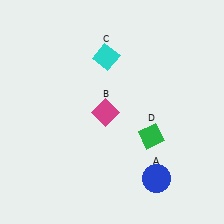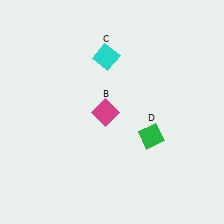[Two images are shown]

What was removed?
The blue circle (A) was removed in Image 2.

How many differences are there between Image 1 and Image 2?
There is 1 difference between the two images.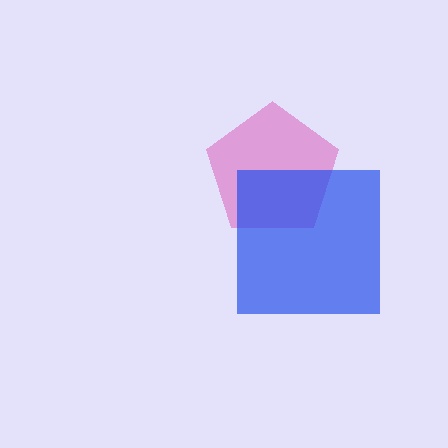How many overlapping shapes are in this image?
There are 2 overlapping shapes in the image.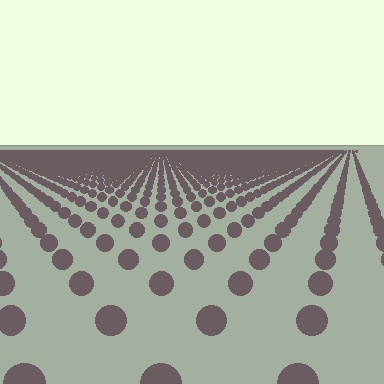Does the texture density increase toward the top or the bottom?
Density increases toward the top.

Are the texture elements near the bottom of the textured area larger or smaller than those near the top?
Larger. Near the bottom, elements are closer to the viewer and appear at a bigger on-screen size.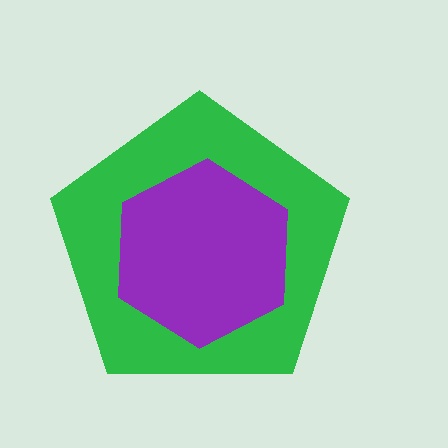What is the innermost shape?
The purple hexagon.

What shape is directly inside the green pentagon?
The purple hexagon.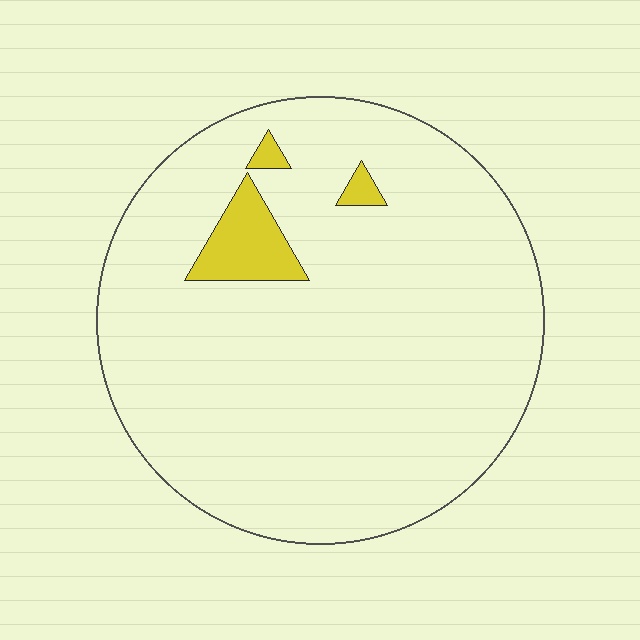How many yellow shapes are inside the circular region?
3.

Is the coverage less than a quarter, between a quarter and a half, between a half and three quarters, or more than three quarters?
Less than a quarter.